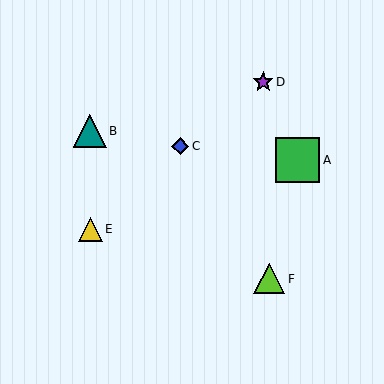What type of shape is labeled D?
Shape D is a purple star.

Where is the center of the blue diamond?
The center of the blue diamond is at (180, 146).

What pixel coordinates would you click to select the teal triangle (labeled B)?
Click at (90, 131) to select the teal triangle B.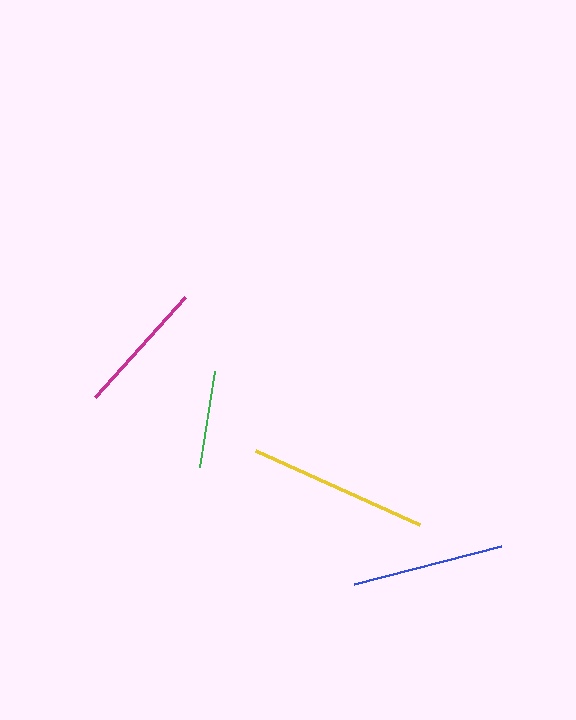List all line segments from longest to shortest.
From longest to shortest: yellow, blue, magenta, green.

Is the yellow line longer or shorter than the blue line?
The yellow line is longer than the blue line.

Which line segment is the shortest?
The green line is the shortest at approximately 98 pixels.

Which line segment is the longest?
The yellow line is the longest at approximately 180 pixels.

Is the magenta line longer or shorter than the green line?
The magenta line is longer than the green line.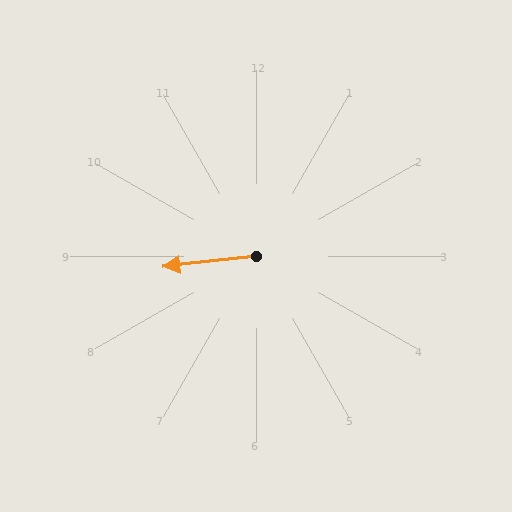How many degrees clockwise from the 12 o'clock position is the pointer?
Approximately 264 degrees.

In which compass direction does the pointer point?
West.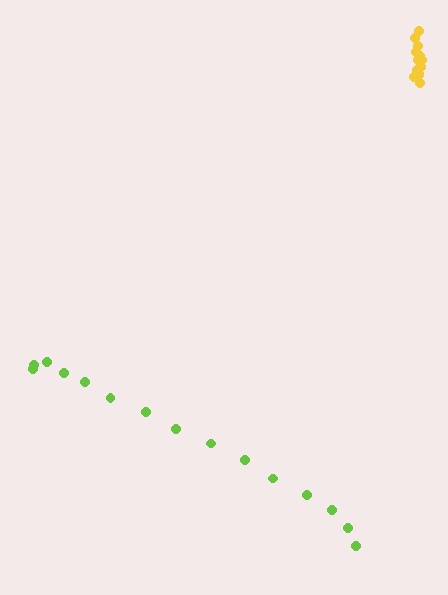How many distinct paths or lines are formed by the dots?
There are 2 distinct paths.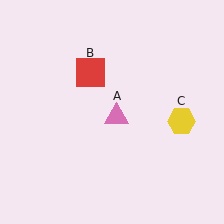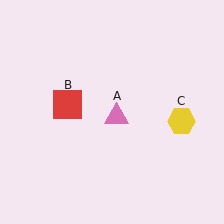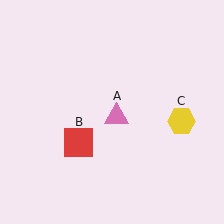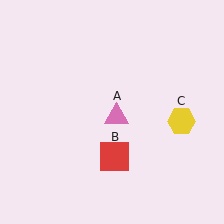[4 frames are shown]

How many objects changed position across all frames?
1 object changed position: red square (object B).